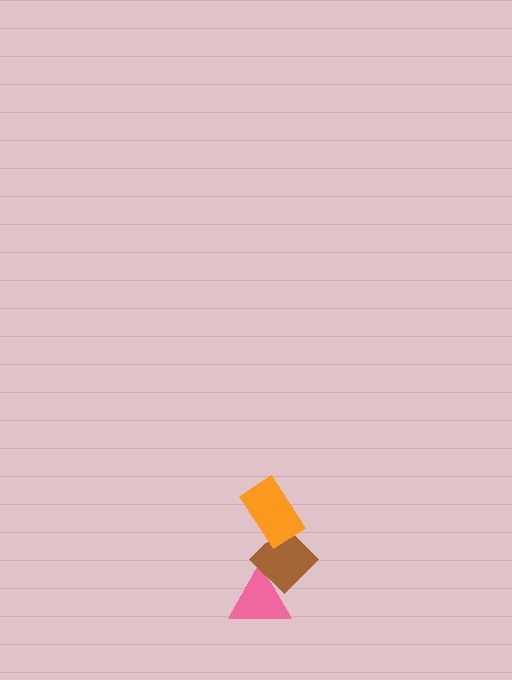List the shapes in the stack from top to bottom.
From top to bottom: the orange rectangle, the brown diamond, the pink triangle.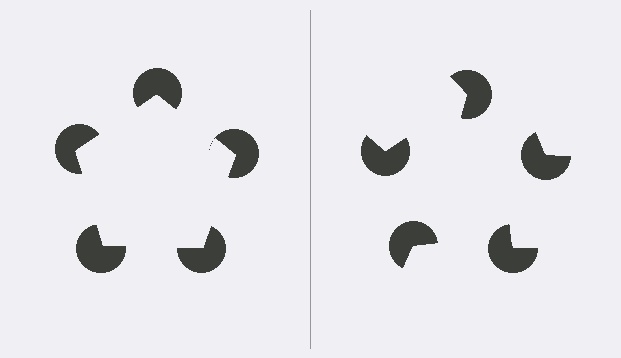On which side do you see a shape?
An illusory pentagon appears on the left side. On the right side the wedge cuts are rotated, so no coherent shape forms.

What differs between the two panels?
The pac-man discs are positioned identically on both sides; only the wedge orientations differ. On the left they align to a pentagon; on the right they are misaligned.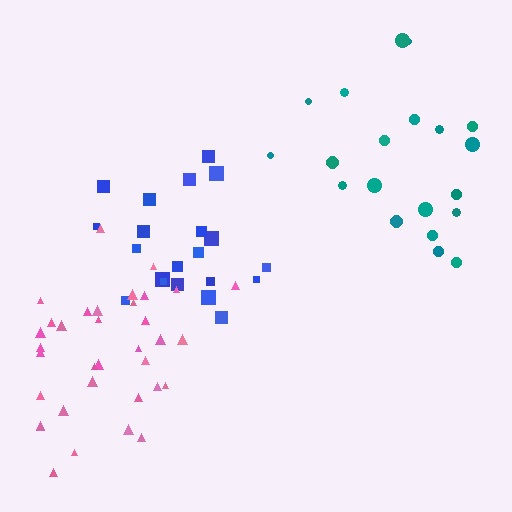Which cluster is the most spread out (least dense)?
Teal.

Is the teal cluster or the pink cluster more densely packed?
Pink.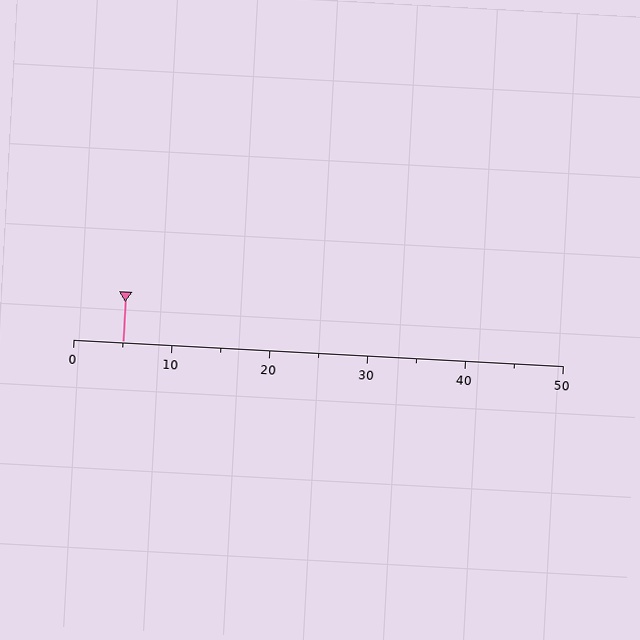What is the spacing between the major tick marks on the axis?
The major ticks are spaced 10 apart.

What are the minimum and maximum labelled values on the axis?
The axis runs from 0 to 50.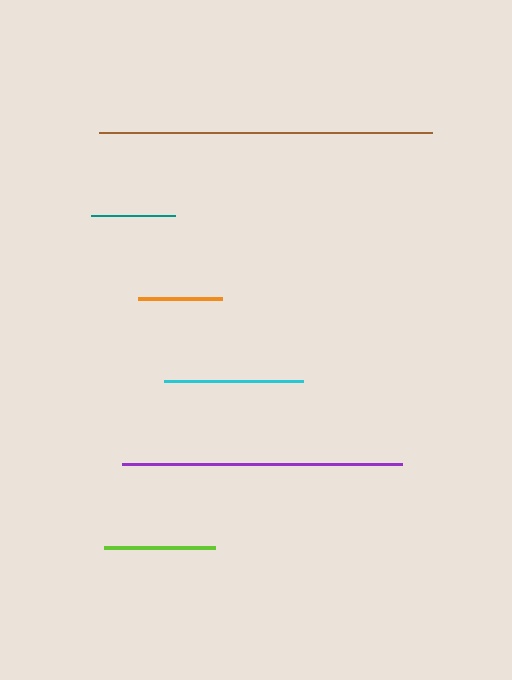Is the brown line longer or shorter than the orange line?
The brown line is longer than the orange line.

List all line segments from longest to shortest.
From longest to shortest: brown, purple, cyan, lime, teal, orange.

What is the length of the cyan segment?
The cyan segment is approximately 139 pixels long.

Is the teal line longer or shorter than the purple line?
The purple line is longer than the teal line.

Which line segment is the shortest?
The orange line is the shortest at approximately 84 pixels.